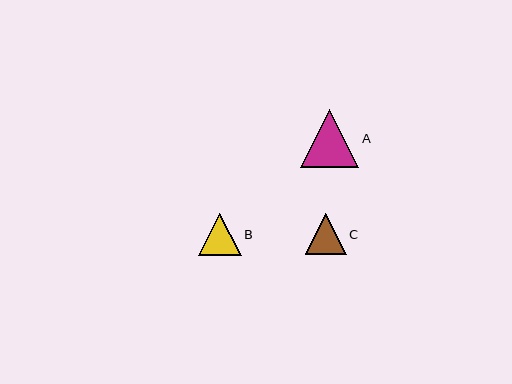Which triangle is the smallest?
Triangle C is the smallest with a size of approximately 41 pixels.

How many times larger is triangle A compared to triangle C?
Triangle A is approximately 1.4 times the size of triangle C.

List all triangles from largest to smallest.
From largest to smallest: A, B, C.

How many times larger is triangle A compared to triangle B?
Triangle A is approximately 1.4 times the size of triangle B.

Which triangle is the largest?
Triangle A is the largest with a size of approximately 58 pixels.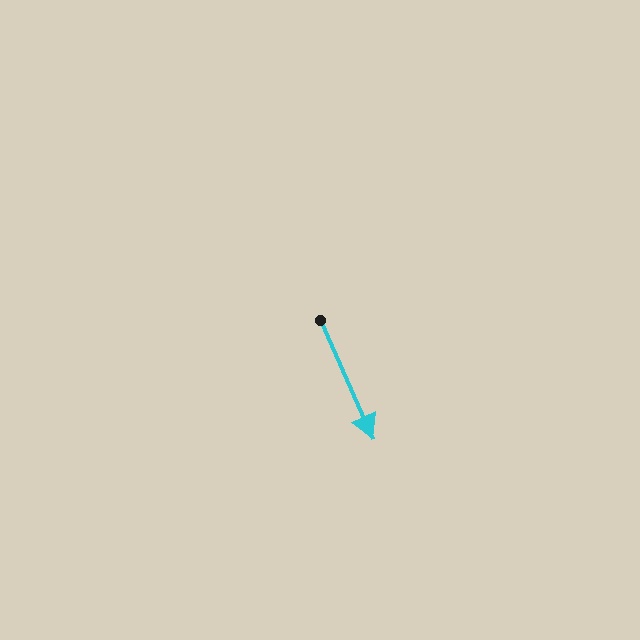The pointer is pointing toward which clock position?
Roughly 5 o'clock.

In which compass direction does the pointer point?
Southeast.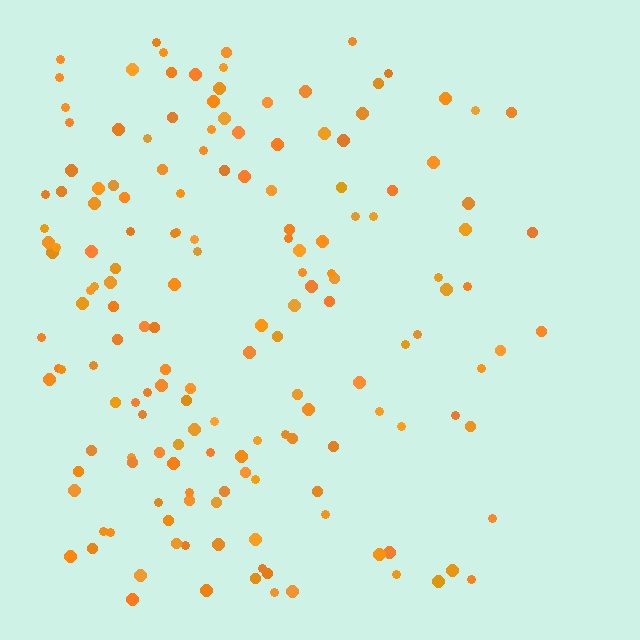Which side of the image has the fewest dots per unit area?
The right.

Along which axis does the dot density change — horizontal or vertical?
Horizontal.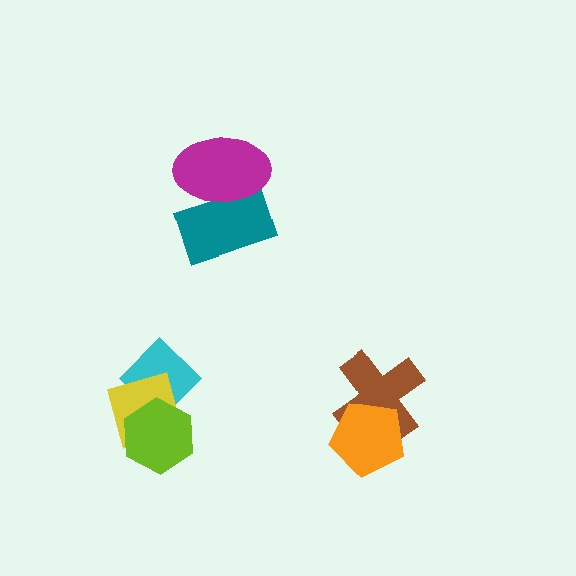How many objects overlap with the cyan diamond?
2 objects overlap with the cyan diamond.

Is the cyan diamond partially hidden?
Yes, it is partially covered by another shape.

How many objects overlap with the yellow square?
2 objects overlap with the yellow square.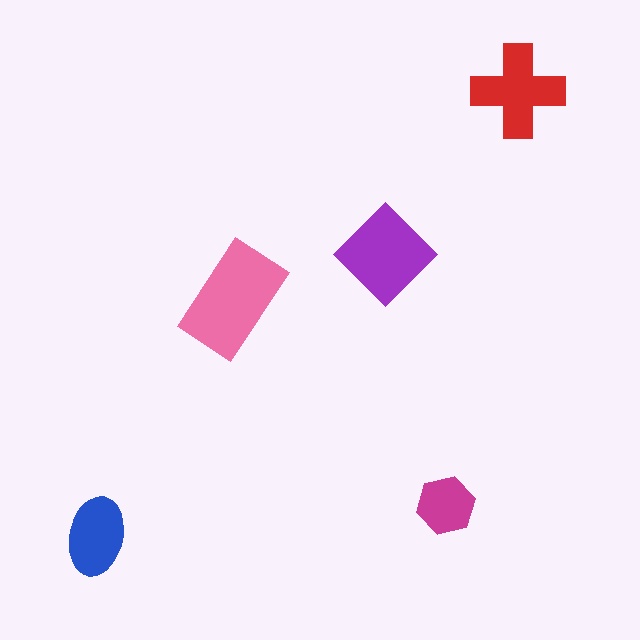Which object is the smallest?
The magenta hexagon.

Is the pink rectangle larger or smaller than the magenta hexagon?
Larger.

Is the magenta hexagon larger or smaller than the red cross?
Smaller.